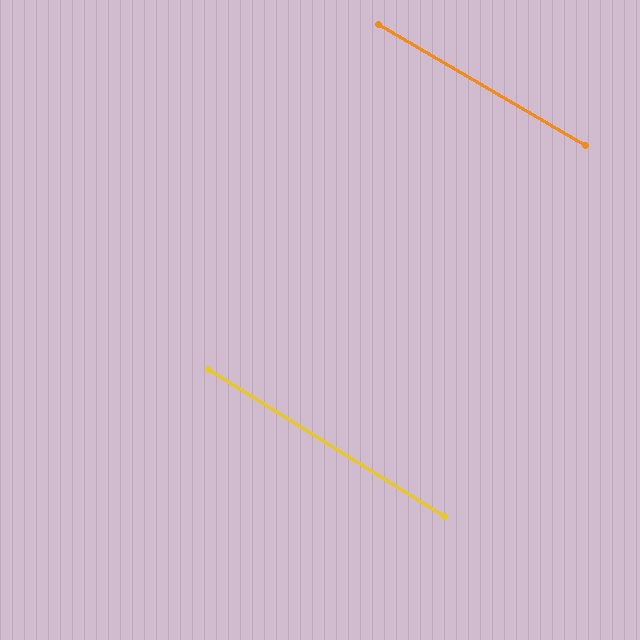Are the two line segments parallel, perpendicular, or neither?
Parallel — their directions differ by only 1.6°.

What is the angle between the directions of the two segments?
Approximately 2 degrees.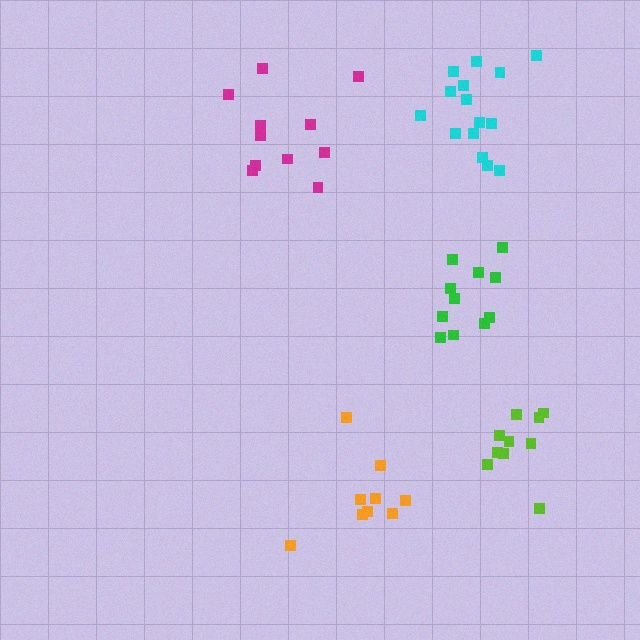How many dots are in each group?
Group 1: 9 dots, Group 2: 12 dots, Group 3: 11 dots, Group 4: 10 dots, Group 5: 15 dots (57 total).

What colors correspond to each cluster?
The clusters are colored: orange, magenta, green, lime, cyan.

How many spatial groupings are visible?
There are 5 spatial groupings.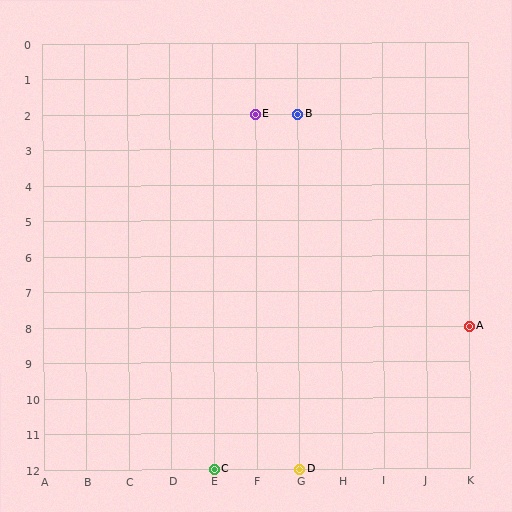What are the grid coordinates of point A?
Point A is at grid coordinates (K, 8).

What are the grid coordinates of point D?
Point D is at grid coordinates (G, 12).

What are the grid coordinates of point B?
Point B is at grid coordinates (G, 2).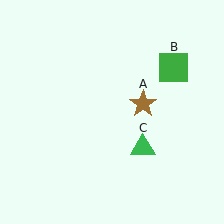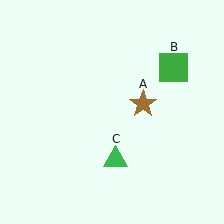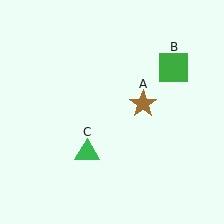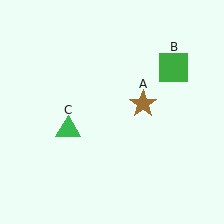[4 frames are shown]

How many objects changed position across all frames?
1 object changed position: green triangle (object C).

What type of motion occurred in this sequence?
The green triangle (object C) rotated clockwise around the center of the scene.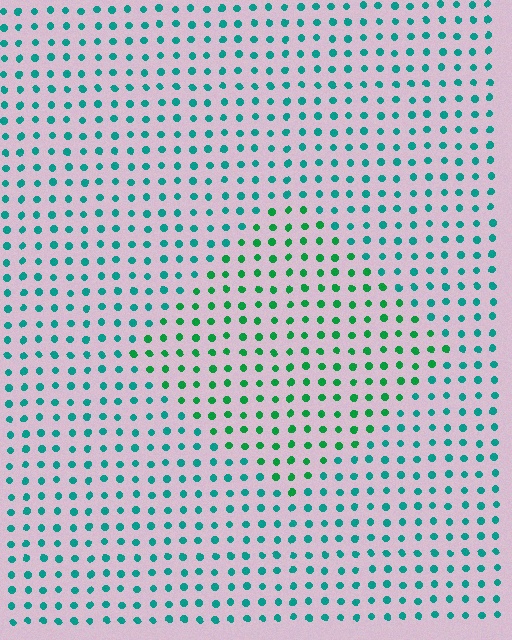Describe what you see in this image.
The image is filled with small teal elements in a uniform arrangement. A diamond-shaped region is visible where the elements are tinted to a slightly different hue, forming a subtle color boundary.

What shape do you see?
I see a diamond.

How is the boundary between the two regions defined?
The boundary is defined purely by a slight shift in hue (about 33 degrees). Spacing, size, and orientation are identical on both sides.